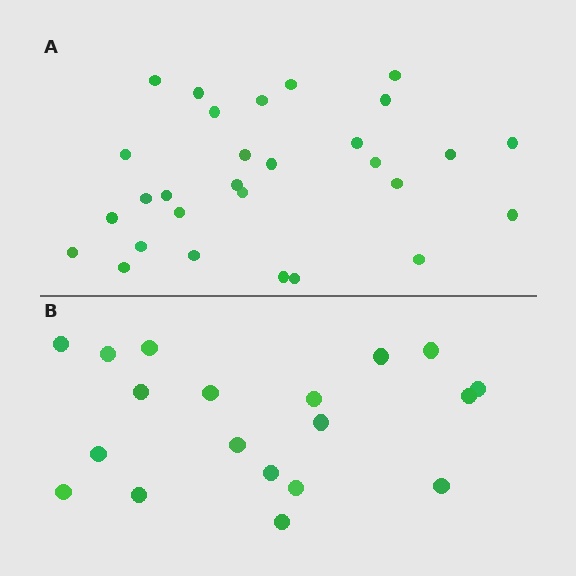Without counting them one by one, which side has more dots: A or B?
Region A (the top region) has more dots.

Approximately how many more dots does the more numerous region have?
Region A has roughly 10 or so more dots than region B.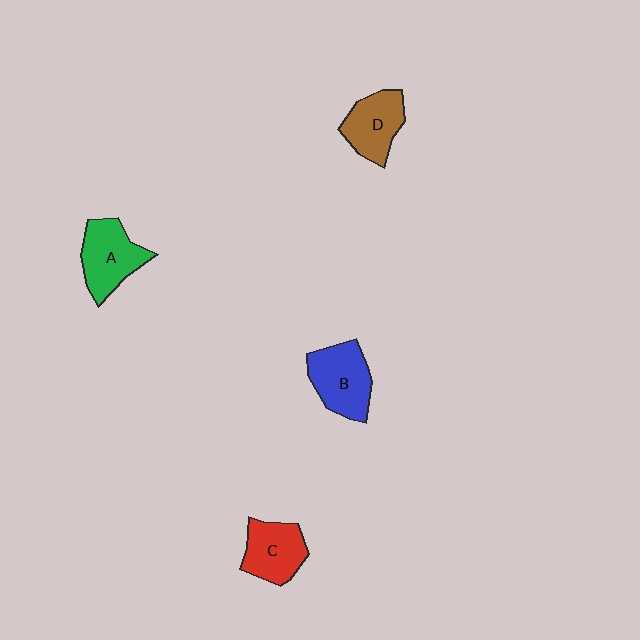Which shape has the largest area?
Shape B (blue).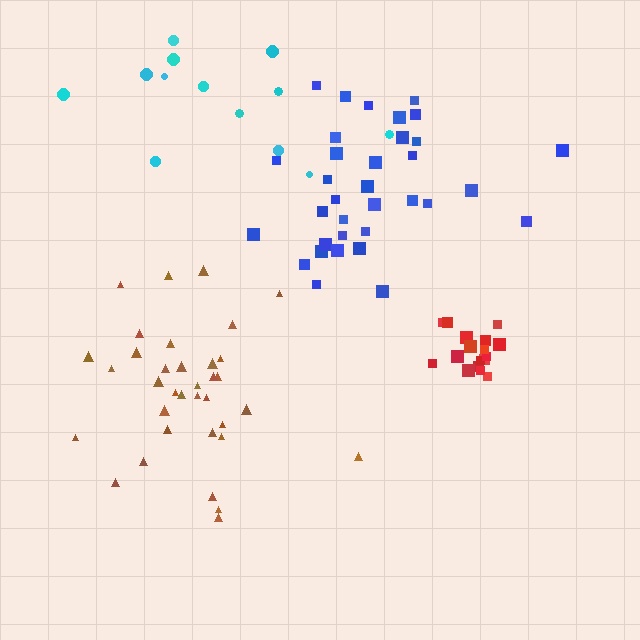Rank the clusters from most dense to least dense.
red, brown, blue, cyan.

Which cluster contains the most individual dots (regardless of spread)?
Brown (35).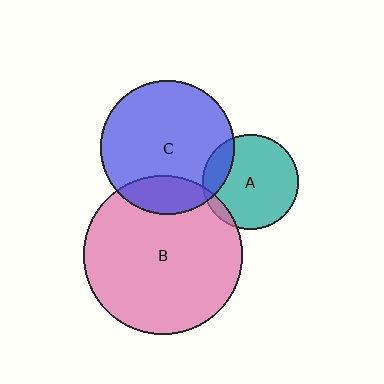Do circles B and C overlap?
Yes.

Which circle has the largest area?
Circle B (pink).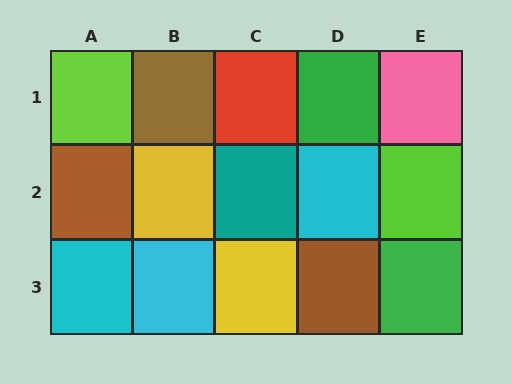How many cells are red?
1 cell is red.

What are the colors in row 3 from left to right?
Cyan, cyan, yellow, brown, green.